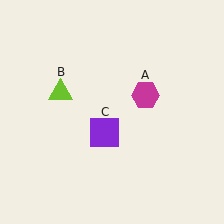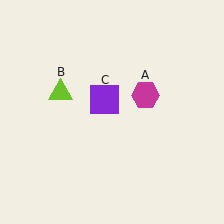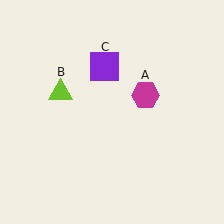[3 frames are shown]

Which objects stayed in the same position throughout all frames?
Magenta hexagon (object A) and lime triangle (object B) remained stationary.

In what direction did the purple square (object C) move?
The purple square (object C) moved up.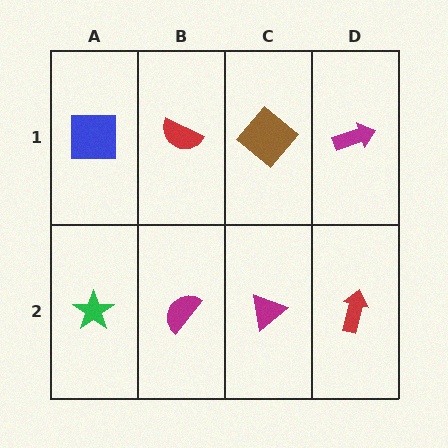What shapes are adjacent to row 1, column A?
A green star (row 2, column A), a red semicircle (row 1, column B).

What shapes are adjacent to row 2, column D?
A magenta arrow (row 1, column D), a magenta triangle (row 2, column C).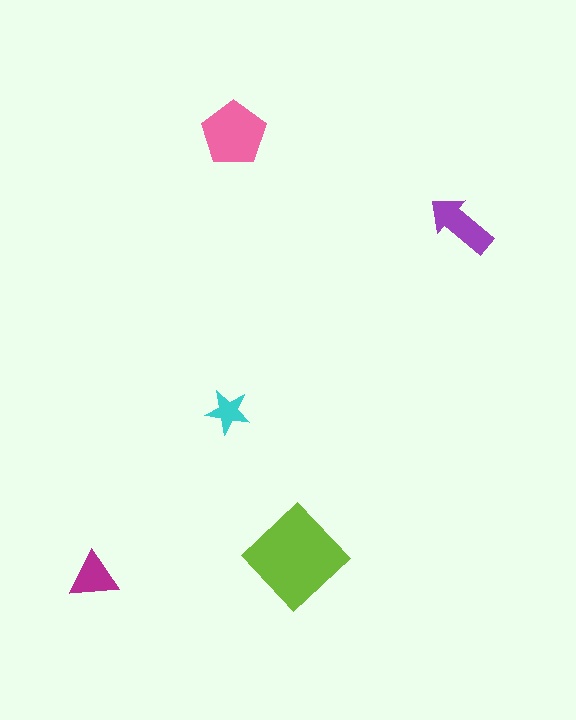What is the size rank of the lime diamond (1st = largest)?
1st.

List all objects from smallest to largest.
The cyan star, the magenta triangle, the purple arrow, the pink pentagon, the lime diamond.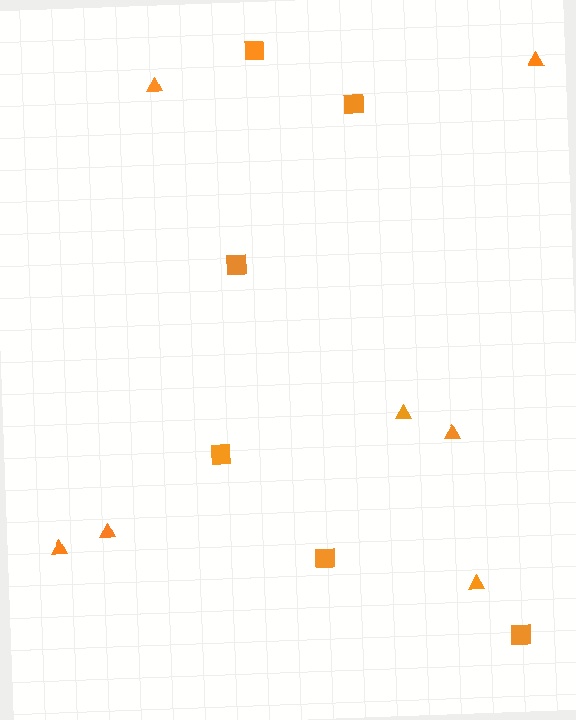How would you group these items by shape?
There are 2 groups: one group of triangles (7) and one group of squares (6).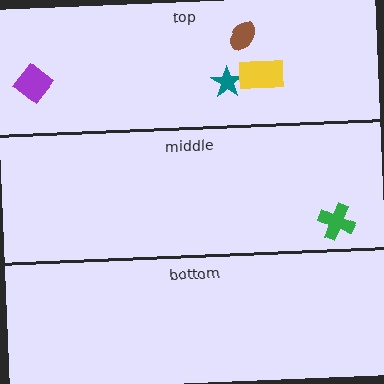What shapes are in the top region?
The brown ellipse, the teal star, the purple diamond, the yellow rectangle.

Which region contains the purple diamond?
The top region.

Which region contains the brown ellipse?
The top region.